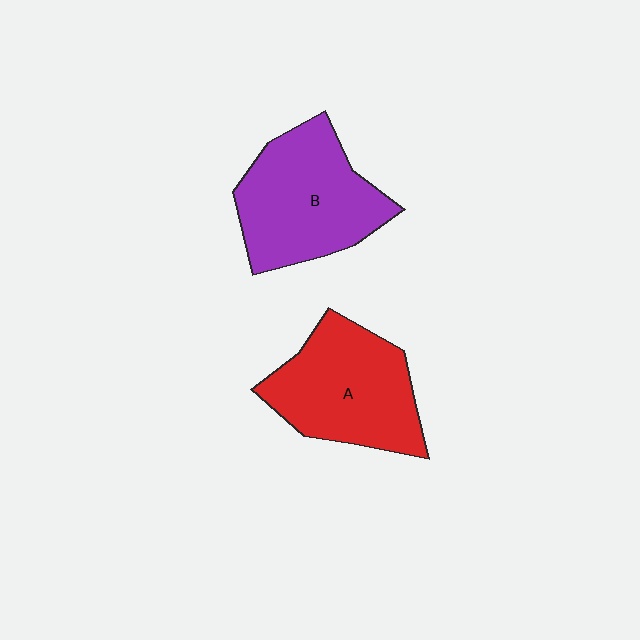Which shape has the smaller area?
Shape A (red).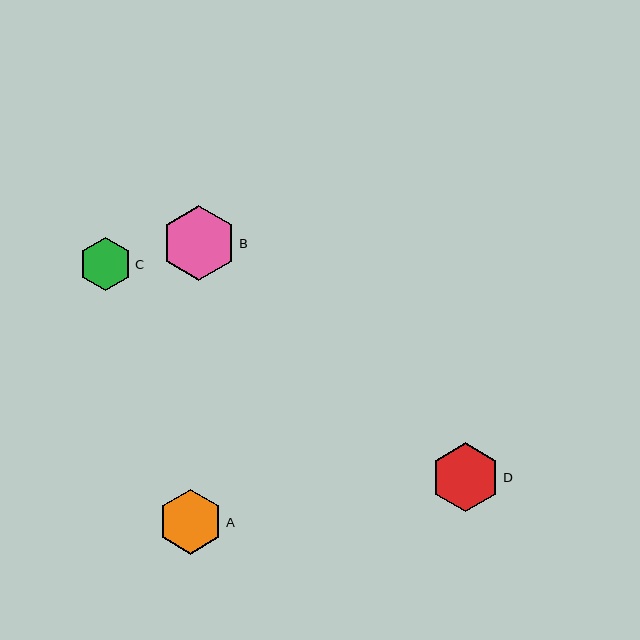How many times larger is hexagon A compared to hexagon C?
Hexagon A is approximately 1.2 times the size of hexagon C.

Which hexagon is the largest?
Hexagon B is the largest with a size of approximately 75 pixels.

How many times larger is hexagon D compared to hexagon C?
Hexagon D is approximately 1.3 times the size of hexagon C.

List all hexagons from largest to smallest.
From largest to smallest: B, D, A, C.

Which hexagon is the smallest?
Hexagon C is the smallest with a size of approximately 53 pixels.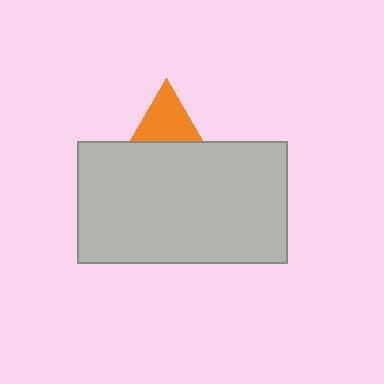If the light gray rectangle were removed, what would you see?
You would see the complete orange triangle.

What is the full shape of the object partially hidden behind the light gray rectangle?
The partially hidden object is an orange triangle.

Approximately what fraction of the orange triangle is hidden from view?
Roughly 70% of the orange triangle is hidden behind the light gray rectangle.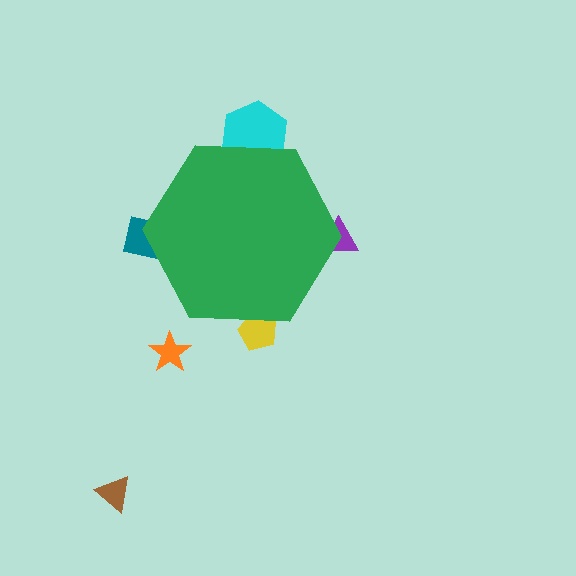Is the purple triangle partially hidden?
Yes, the purple triangle is partially hidden behind the green hexagon.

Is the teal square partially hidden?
Yes, the teal square is partially hidden behind the green hexagon.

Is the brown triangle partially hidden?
No, the brown triangle is fully visible.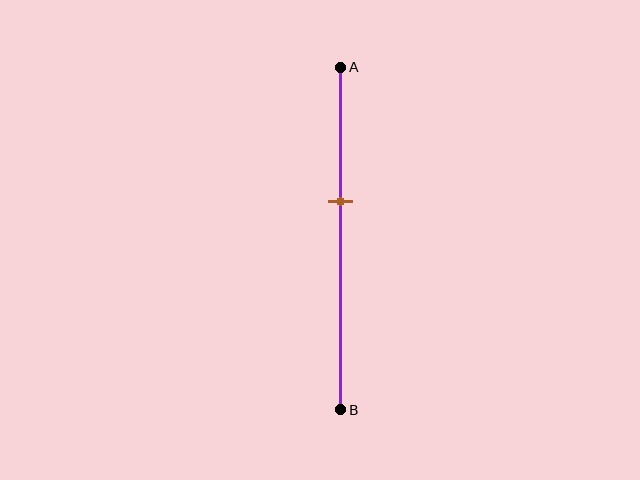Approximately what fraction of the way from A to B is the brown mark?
The brown mark is approximately 40% of the way from A to B.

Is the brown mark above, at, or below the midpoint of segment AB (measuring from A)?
The brown mark is above the midpoint of segment AB.